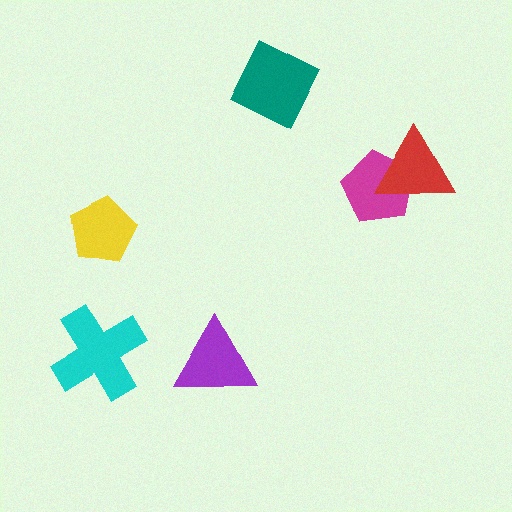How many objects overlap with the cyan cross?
0 objects overlap with the cyan cross.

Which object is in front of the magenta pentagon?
The red triangle is in front of the magenta pentagon.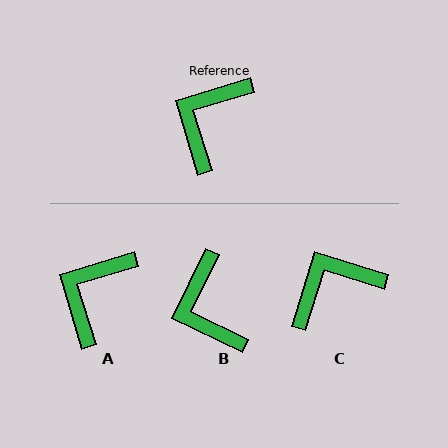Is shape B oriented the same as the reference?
No, it is off by about 47 degrees.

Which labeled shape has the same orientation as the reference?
A.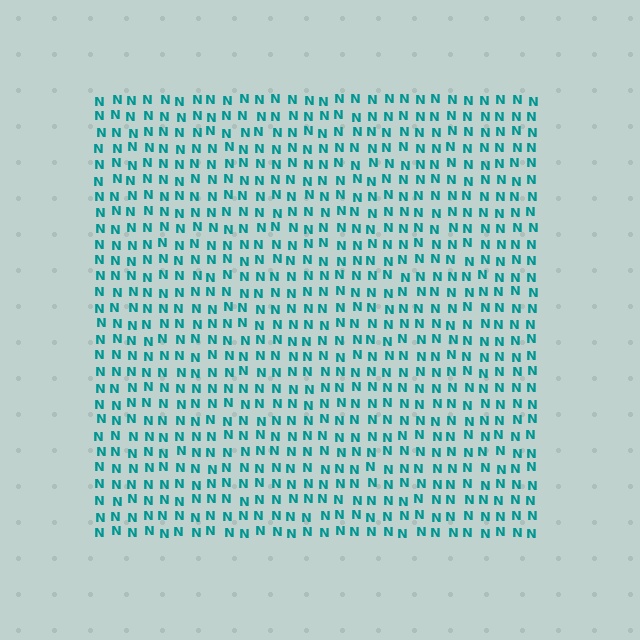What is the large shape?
The large shape is a square.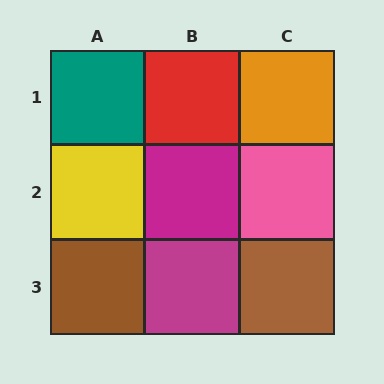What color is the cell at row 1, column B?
Red.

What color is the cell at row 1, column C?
Orange.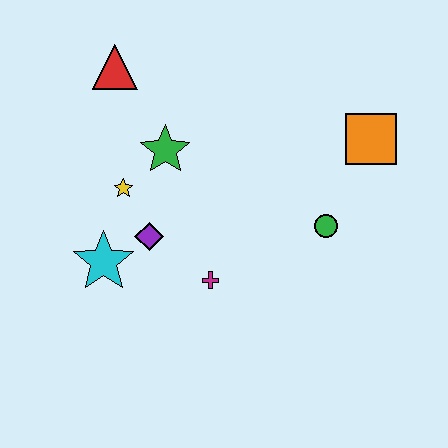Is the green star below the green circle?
No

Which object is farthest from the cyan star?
The orange square is farthest from the cyan star.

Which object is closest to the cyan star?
The purple diamond is closest to the cyan star.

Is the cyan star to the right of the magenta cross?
No